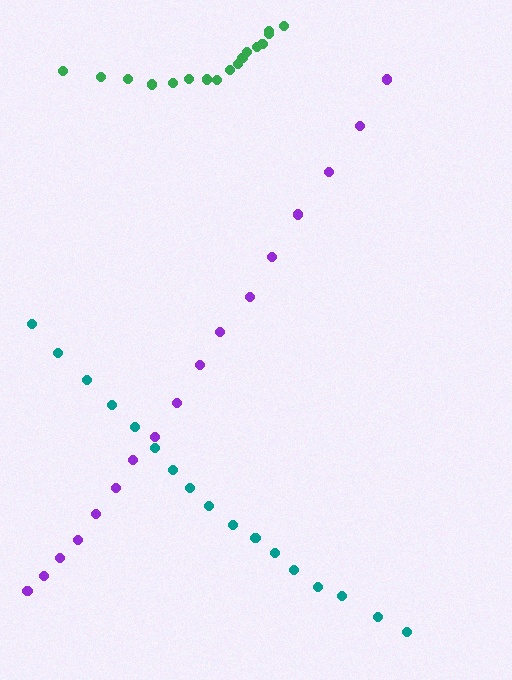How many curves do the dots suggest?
There are 3 distinct paths.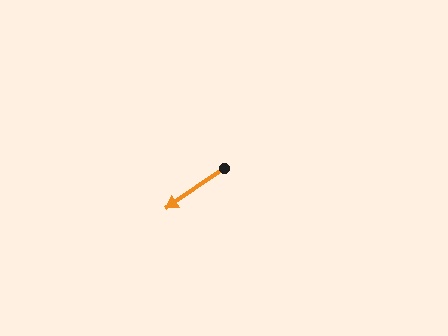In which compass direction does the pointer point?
Southwest.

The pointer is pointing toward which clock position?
Roughly 8 o'clock.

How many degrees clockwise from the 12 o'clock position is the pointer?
Approximately 235 degrees.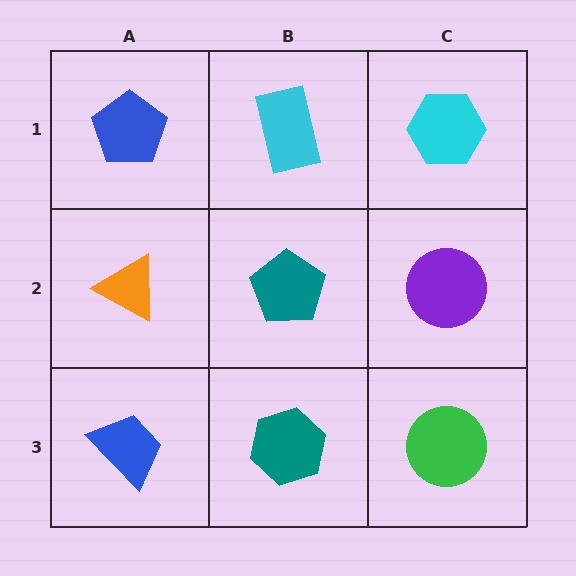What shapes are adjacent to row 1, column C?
A purple circle (row 2, column C), a cyan rectangle (row 1, column B).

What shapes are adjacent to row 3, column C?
A purple circle (row 2, column C), a teal hexagon (row 3, column B).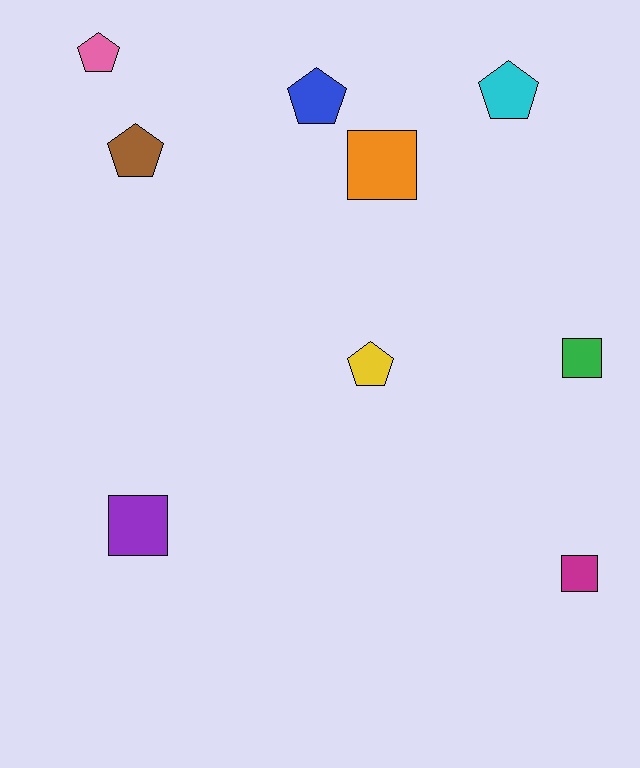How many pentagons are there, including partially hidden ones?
There are 5 pentagons.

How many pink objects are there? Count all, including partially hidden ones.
There is 1 pink object.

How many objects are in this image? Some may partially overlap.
There are 9 objects.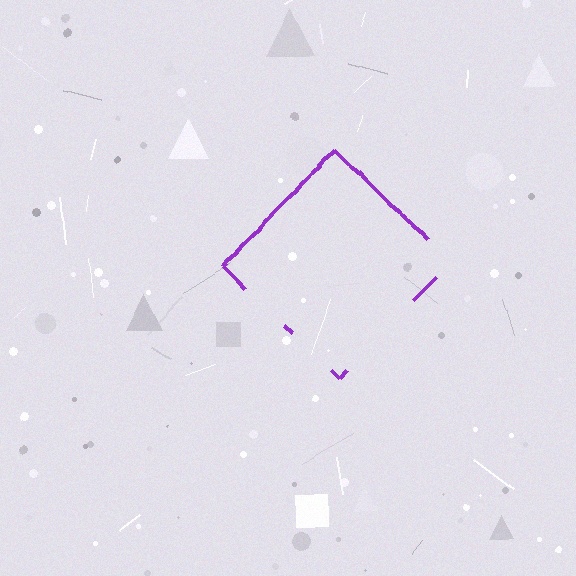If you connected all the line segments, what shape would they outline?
They would outline a diamond.